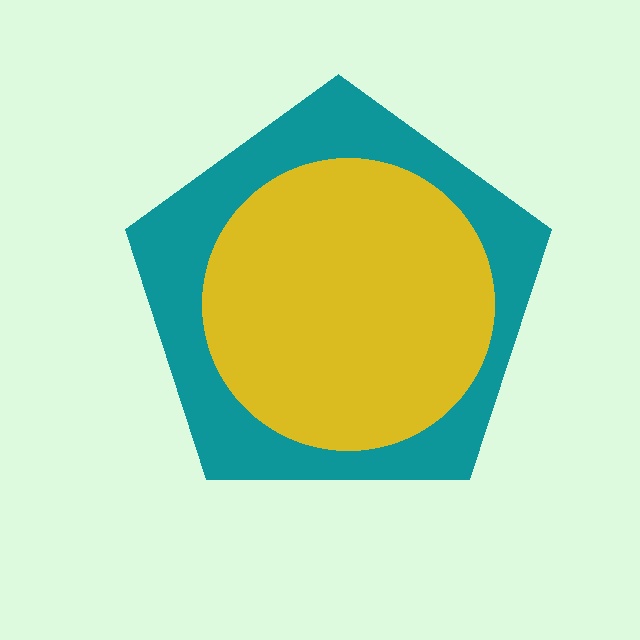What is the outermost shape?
The teal pentagon.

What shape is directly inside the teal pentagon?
The yellow circle.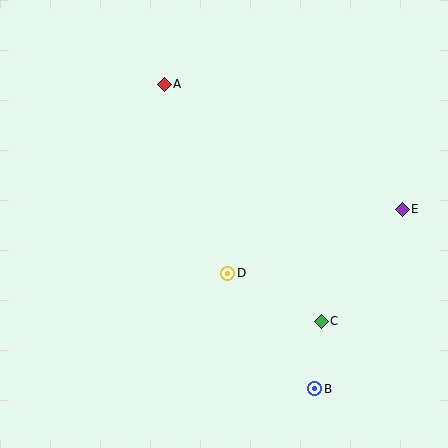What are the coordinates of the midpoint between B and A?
The midpoint between B and A is at (239, 236).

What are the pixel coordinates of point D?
Point D is at (228, 273).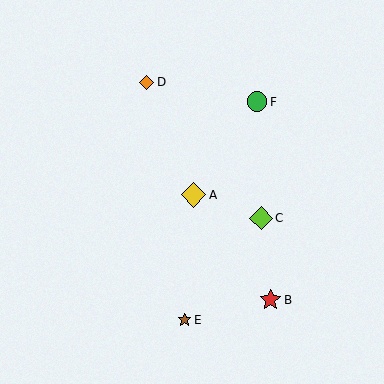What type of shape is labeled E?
Shape E is a brown star.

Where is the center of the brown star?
The center of the brown star is at (184, 320).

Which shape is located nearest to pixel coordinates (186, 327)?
The brown star (labeled E) at (184, 320) is nearest to that location.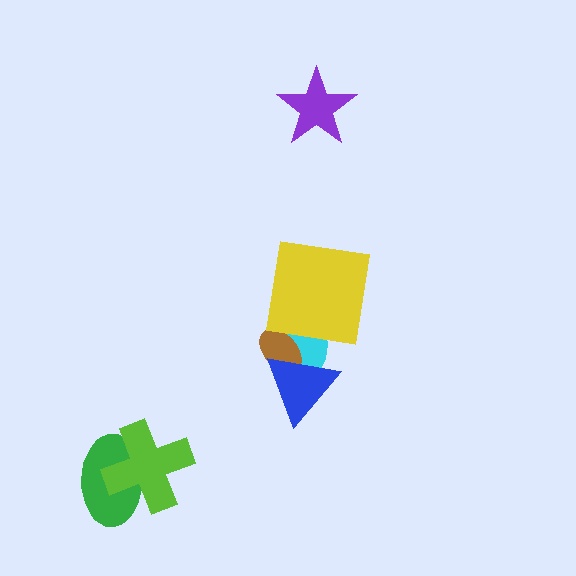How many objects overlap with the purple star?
0 objects overlap with the purple star.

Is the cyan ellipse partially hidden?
Yes, it is partially covered by another shape.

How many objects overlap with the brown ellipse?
2 objects overlap with the brown ellipse.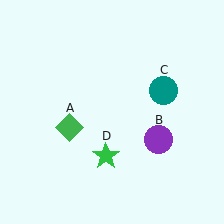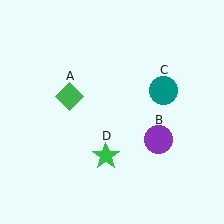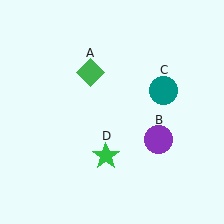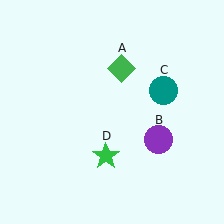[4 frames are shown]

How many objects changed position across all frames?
1 object changed position: green diamond (object A).